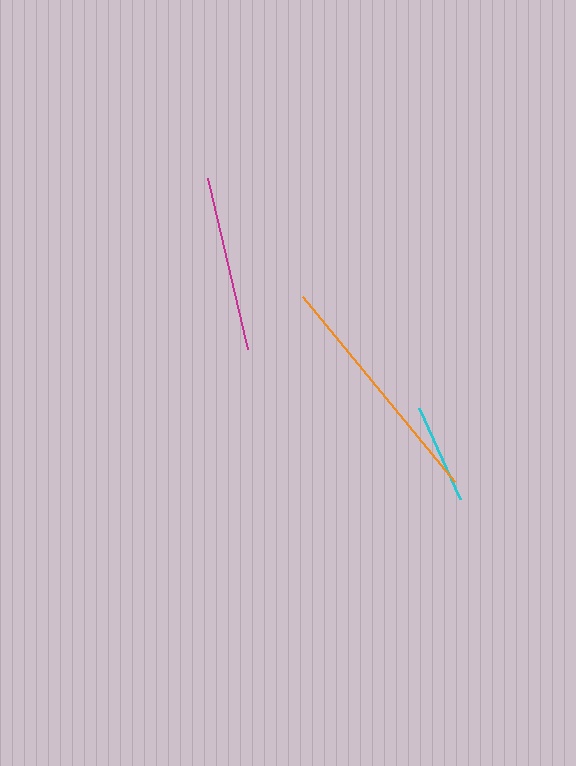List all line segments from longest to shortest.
From longest to shortest: orange, magenta, cyan.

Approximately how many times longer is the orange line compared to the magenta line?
The orange line is approximately 1.4 times the length of the magenta line.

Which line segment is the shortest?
The cyan line is the shortest at approximately 100 pixels.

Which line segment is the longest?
The orange line is the longest at approximately 239 pixels.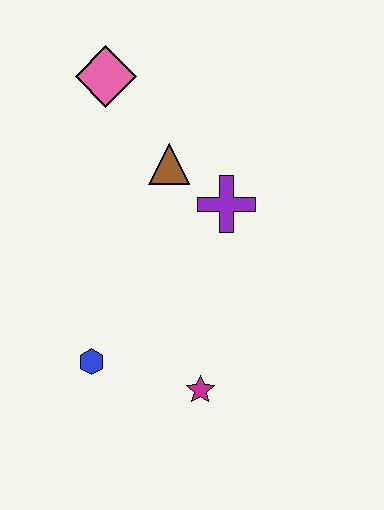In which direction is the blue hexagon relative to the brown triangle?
The blue hexagon is below the brown triangle.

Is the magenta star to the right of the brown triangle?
Yes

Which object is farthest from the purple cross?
The blue hexagon is farthest from the purple cross.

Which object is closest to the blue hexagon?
The magenta star is closest to the blue hexagon.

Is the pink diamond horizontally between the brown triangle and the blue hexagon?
Yes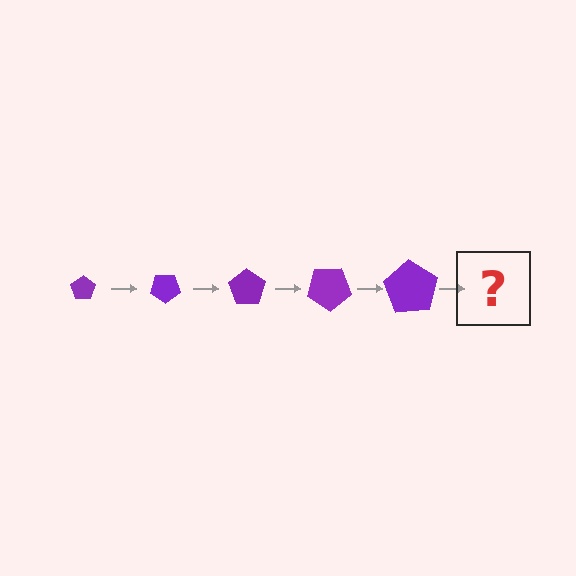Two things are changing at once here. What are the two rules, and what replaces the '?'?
The two rules are that the pentagon grows larger each step and it rotates 35 degrees each step. The '?' should be a pentagon, larger than the previous one and rotated 175 degrees from the start.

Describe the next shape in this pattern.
It should be a pentagon, larger than the previous one and rotated 175 degrees from the start.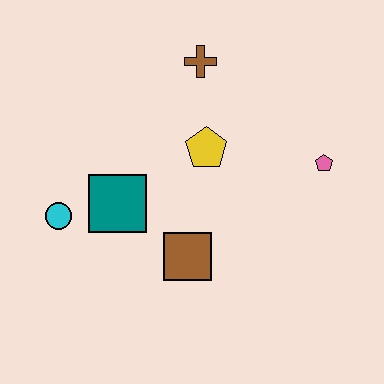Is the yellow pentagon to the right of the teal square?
Yes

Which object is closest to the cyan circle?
The teal square is closest to the cyan circle.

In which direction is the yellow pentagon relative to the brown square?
The yellow pentagon is above the brown square.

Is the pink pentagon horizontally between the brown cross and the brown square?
No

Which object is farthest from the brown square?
The brown cross is farthest from the brown square.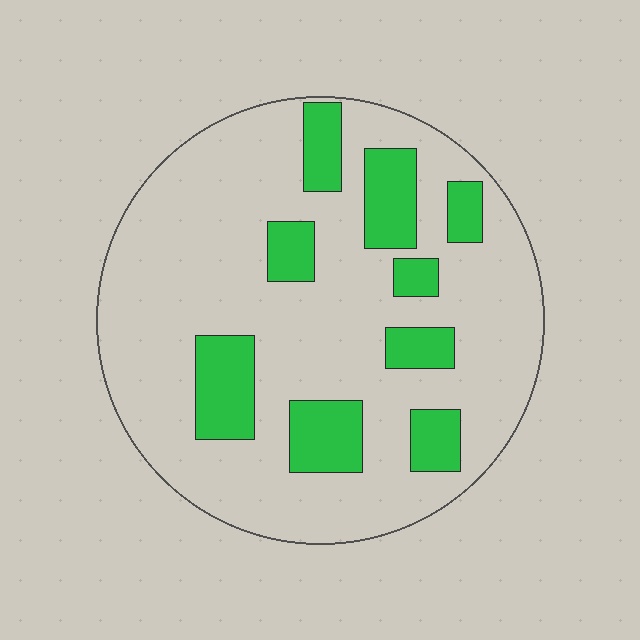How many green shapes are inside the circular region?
9.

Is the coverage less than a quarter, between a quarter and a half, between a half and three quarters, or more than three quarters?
Less than a quarter.